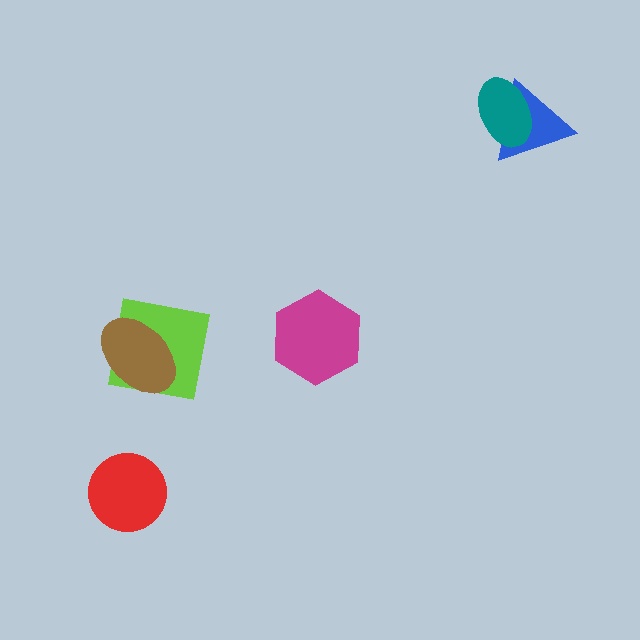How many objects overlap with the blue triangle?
1 object overlaps with the blue triangle.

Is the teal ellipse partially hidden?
No, no other shape covers it.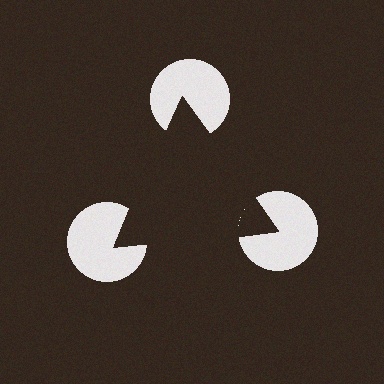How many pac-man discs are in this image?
There are 3 — one at each vertex of the illusory triangle.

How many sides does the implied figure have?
3 sides.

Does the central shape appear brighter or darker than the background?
It typically appears slightly darker than the background, even though no actual brightness change is drawn.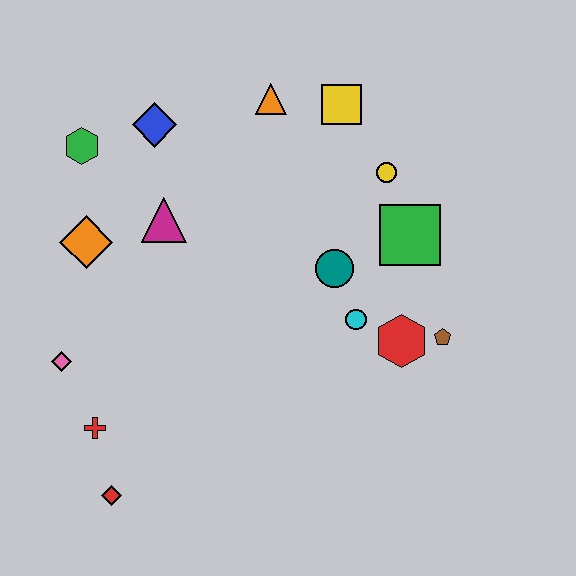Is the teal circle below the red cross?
No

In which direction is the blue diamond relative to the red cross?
The blue diamond is above the red cross.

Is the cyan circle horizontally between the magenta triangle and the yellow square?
No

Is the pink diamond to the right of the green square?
No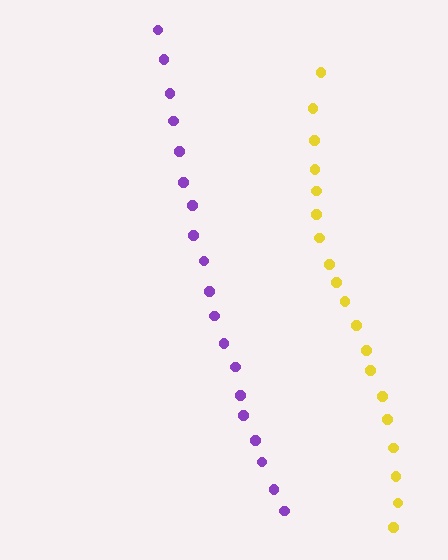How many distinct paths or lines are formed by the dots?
There are 2 distinct paths.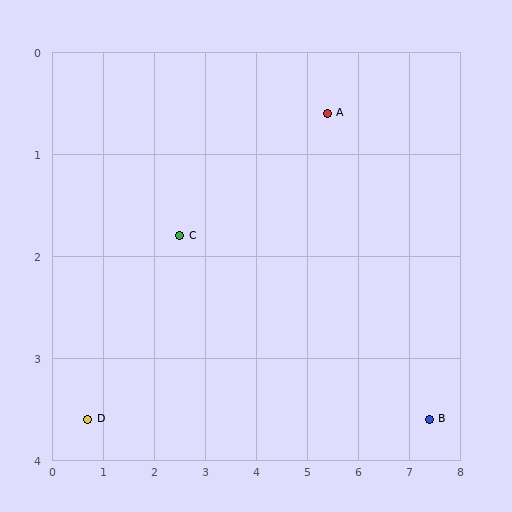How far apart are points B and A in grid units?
Points B and A are about 3.6 grid units apart.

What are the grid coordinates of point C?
Point C is at approximately (2.5, 1.8).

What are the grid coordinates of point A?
Point A is at approximately (5.4, 0.6).